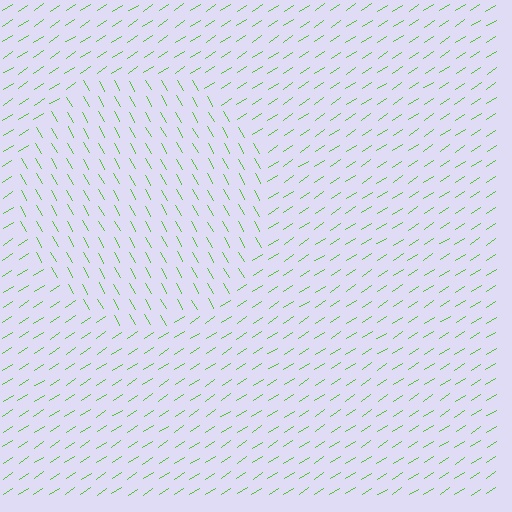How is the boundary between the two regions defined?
The boundary is defined purely by a change in line orientation (approximately 86 degrees difference). All lines are the same color and thickness.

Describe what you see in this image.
The image is filled with small lime line segments. A circle region in the image has lines oriented differently from the surrounding lines, creating a visible texture boundary.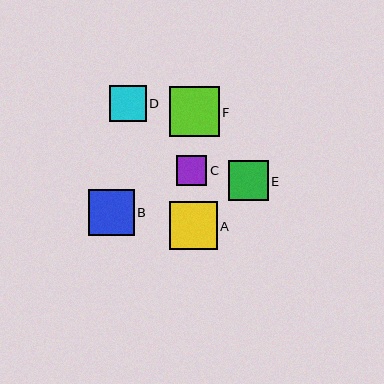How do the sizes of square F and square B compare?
Square F and square B are approximately the same size.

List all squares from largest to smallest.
From largest to smallest: F, A, B, E, D, C.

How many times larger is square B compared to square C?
Square B is approximately 1.5 times the size of square C.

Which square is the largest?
Square F is the largest with a size of approximately 49 pixels.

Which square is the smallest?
Square C is the smallest with a size of approximately 30 pixels.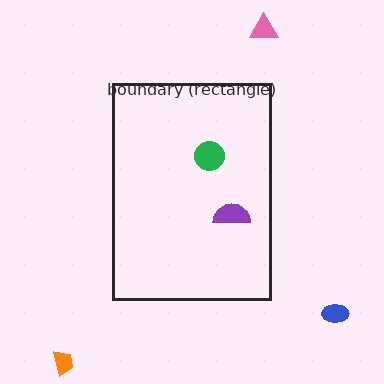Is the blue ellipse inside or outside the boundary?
Outside.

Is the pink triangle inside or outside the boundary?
Outside.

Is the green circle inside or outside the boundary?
Inside.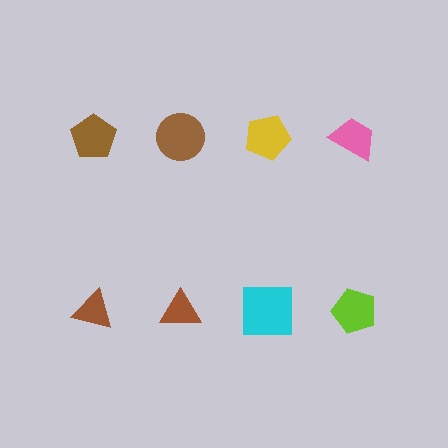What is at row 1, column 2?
A brown circle.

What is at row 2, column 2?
A brown triangle.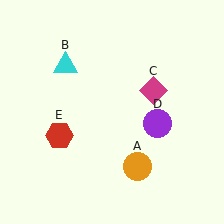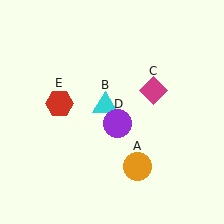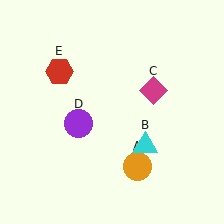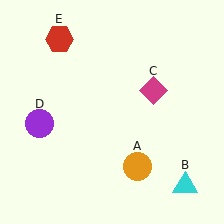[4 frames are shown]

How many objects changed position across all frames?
3 objects changed position: cyan triangle (object B), purple circle (object D), red hexagon (object E).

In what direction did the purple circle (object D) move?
The purple circle (object D) moved left.